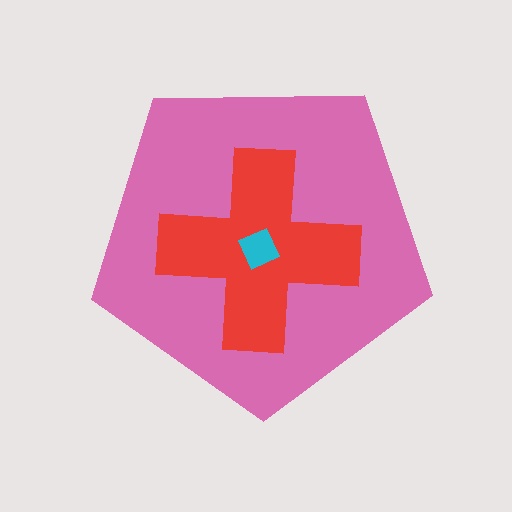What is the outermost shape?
The pink pentagon.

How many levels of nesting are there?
3.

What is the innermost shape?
The cyan square.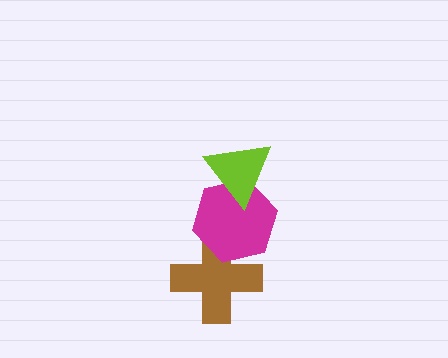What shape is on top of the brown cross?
The magenta hexagon is on top of the brown cross.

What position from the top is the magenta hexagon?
The magenta hexagon is 2nd from the top.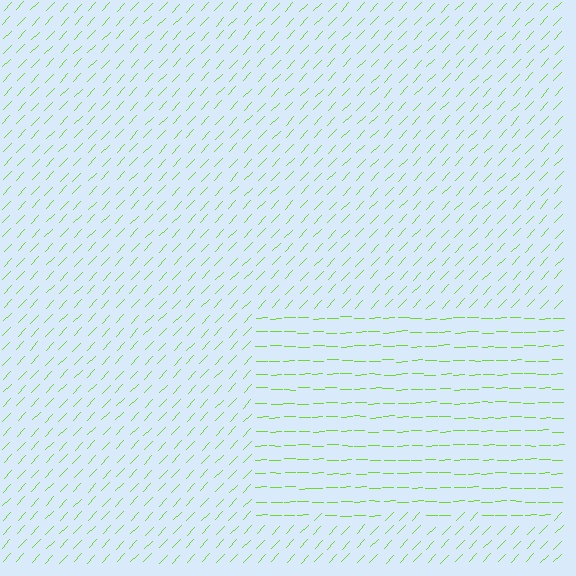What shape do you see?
I see a rectangle.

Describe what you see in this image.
The image is filled with small lime line segments. A rectangle region in the image has lines oriented differently from the surrounding lines, creating a visible texture boundary.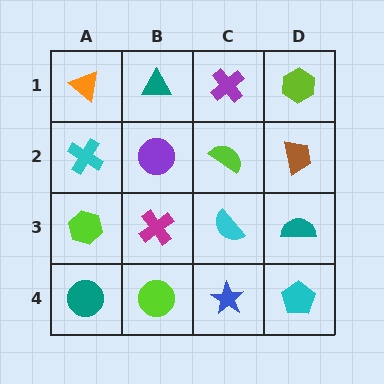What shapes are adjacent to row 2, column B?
A teal triangle (row 1, column B), a magenta cross (row 3, column B), a cyan cross (row 2, column A), a lime semicircle (row 2, column C).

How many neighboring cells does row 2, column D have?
3.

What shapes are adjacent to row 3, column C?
A lime semicircle (row 2, column C), a blue star (row 4, column C), a magenta cross (row 3, column B), a teal semicircle (row 3, column D).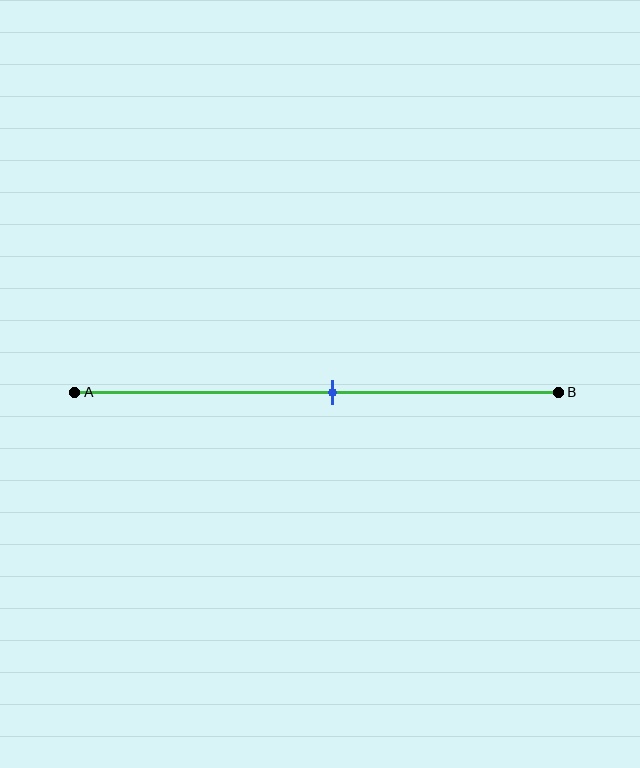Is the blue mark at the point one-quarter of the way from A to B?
No, the mark is at about 55% from A, not at the 25% one-quarter point.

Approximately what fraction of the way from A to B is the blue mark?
The blue mark is approximately 55% of the way from A to B.